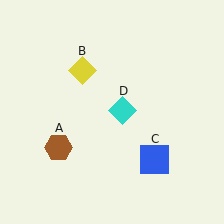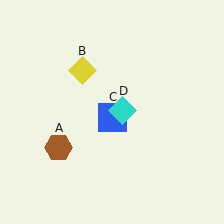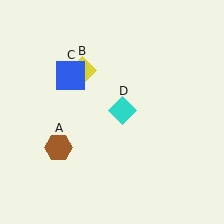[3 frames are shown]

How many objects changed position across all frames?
1 object changed position: blue square (object C).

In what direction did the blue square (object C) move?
The blue square (object C) moved up and to the left.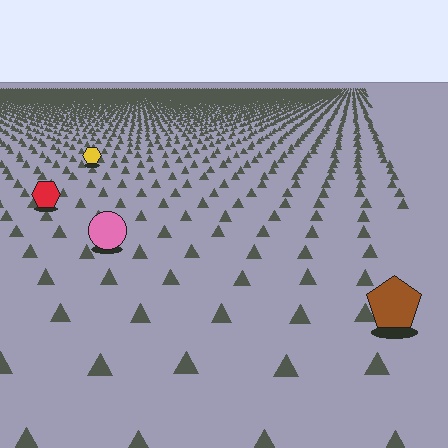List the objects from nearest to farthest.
From nearest to farthest: the brown pentagon, the pink circle, the red hexagon, the yellow hexagon.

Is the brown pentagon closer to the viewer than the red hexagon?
Yes. The brown pentagon is closer — you can tell from the texture gradient: the ground texture is coarser near it.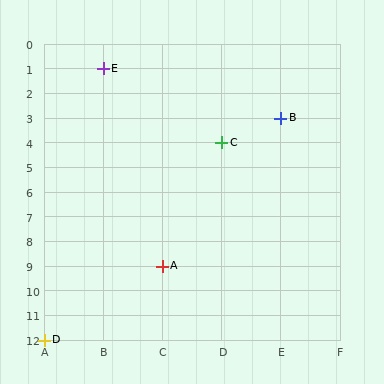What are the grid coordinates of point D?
Point D is at grid coordinates (A, 12).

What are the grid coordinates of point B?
Point B is at grid coordinates (E, 3).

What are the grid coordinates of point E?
Point E is at grid coordinates (B, 1).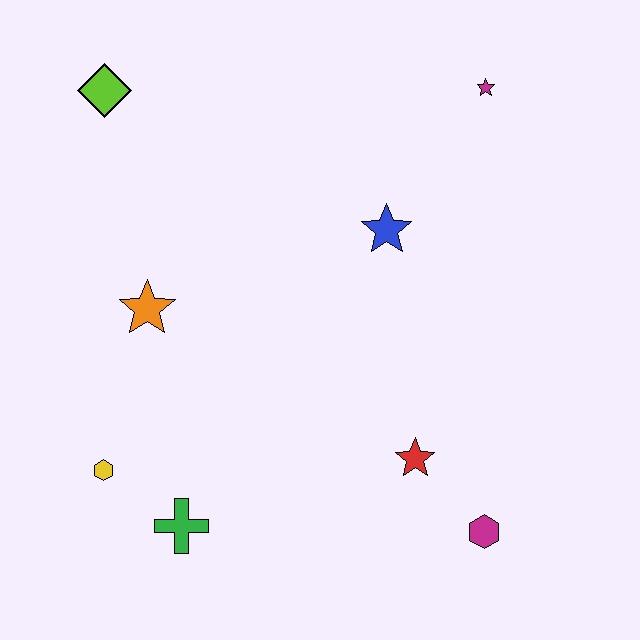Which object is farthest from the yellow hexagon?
The magenta star is farthest from the yellow hexagon.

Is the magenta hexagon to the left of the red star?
No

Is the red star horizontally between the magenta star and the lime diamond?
Yes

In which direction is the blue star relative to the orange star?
The blue star is to the right of the orange star.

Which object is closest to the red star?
The magenta hexagon is closest to the red star.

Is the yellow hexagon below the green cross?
No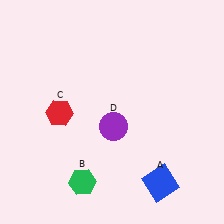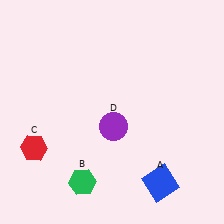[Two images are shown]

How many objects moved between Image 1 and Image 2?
1 object moved between the two images.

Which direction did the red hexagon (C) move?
The red hexagon (C) moved down.